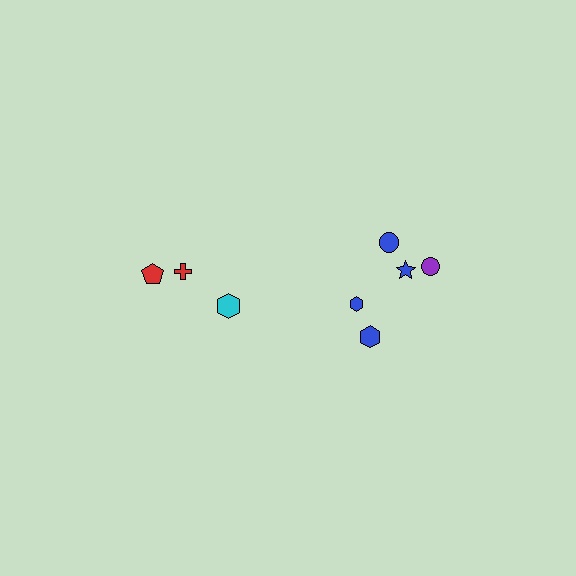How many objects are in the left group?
There are 3 objects.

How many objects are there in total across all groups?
There are 8 objects.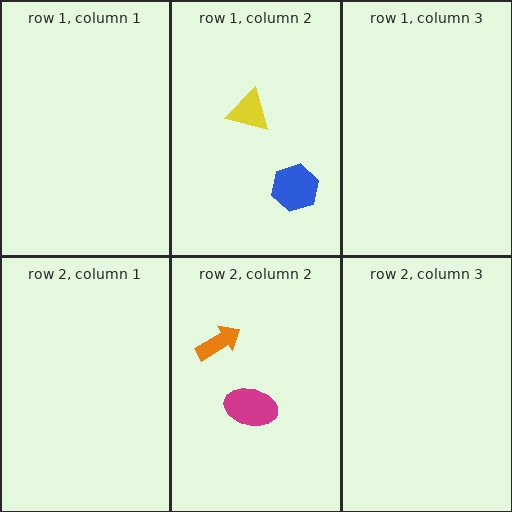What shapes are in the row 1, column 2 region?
The yellow triangle, the blue hexagon.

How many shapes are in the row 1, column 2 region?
2.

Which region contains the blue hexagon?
The row 1, column 2 region.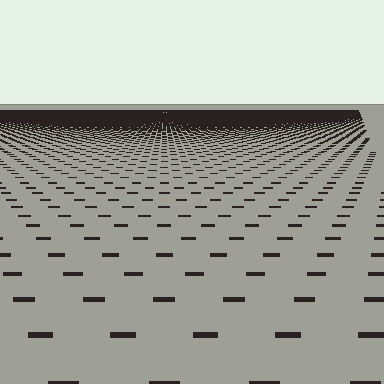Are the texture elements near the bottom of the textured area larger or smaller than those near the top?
Larger. Near the bottom, elements are closer to the viewer and appear at a bigger on-screen size.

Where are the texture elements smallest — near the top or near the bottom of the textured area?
Near the top.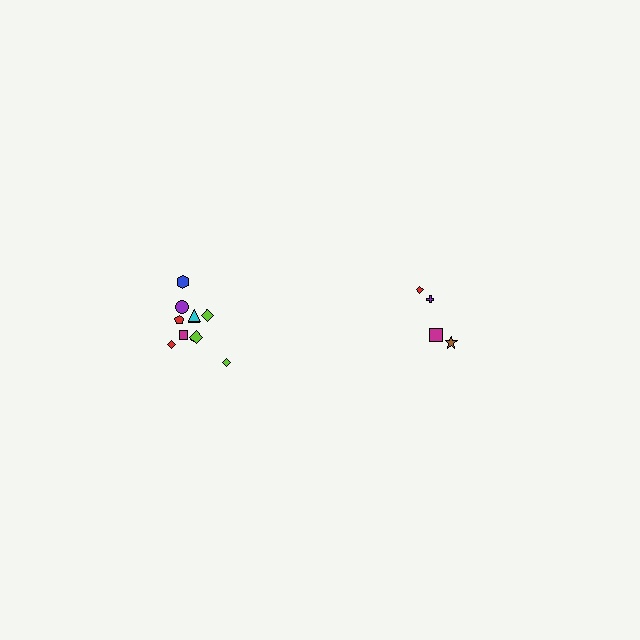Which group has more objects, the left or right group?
The left group.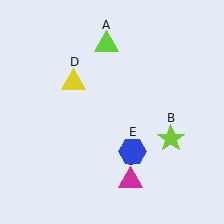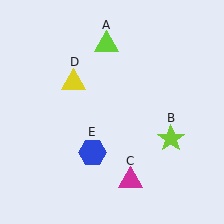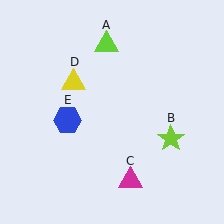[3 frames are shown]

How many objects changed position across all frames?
1 object changed position: blue hexagon (object E).